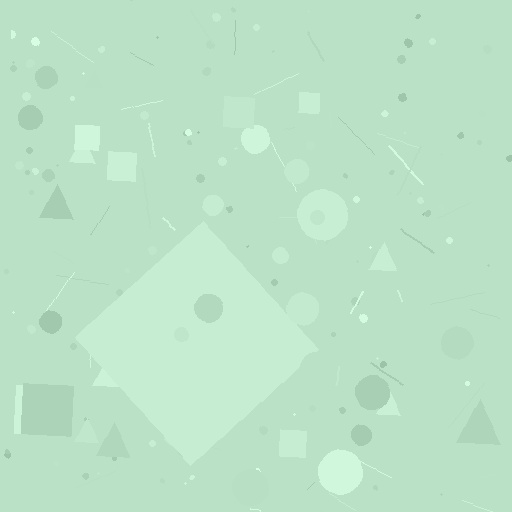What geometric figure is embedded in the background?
A diamond is embedded in the background.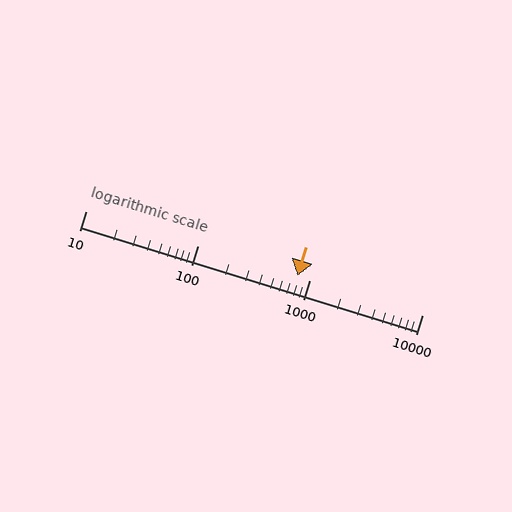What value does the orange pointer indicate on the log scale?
The pointer indicates approximately 770.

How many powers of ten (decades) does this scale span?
The scale spans 3 decades, from 10 to 10000.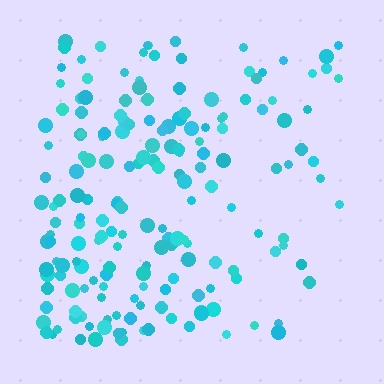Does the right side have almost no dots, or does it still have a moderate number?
Still a moderate number, just noticeably fewer than the left.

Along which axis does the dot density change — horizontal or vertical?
Horizontal.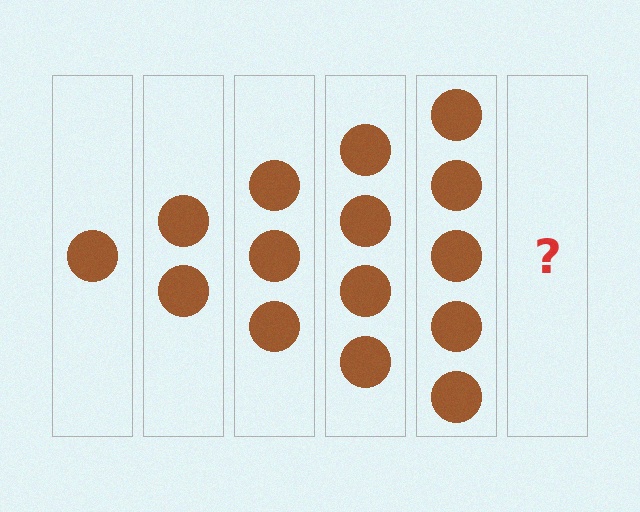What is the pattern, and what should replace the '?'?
The pattern is that each step adds one more circle. The '?' should be 6 circles.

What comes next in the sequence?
The next element should be 6 circles.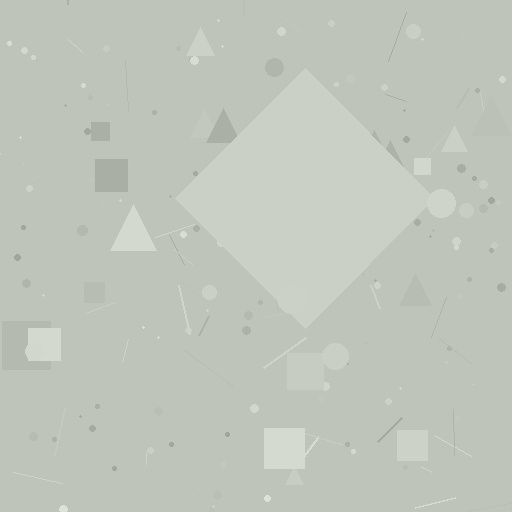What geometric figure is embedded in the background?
A diamond is embedded in the background.